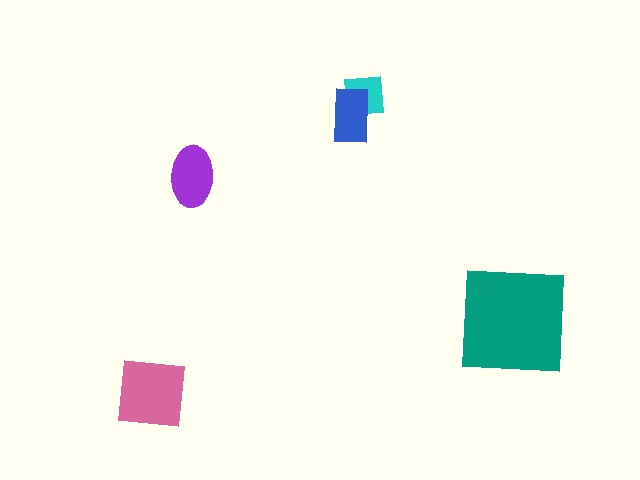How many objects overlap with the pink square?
0 objects overlap with the pink square.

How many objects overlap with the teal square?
0 objects overlap with the teal square.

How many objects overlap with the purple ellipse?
0 objects overlap with the purple ellipse.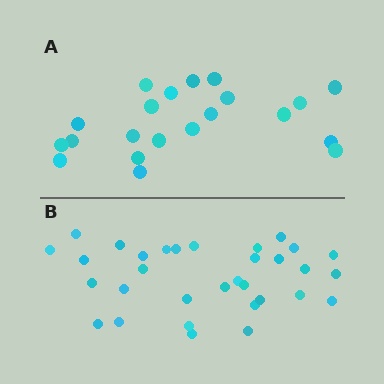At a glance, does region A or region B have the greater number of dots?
Region B (the bottom region) has more dots.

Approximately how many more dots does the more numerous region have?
Region B has roughly 12 or so more dots than region A.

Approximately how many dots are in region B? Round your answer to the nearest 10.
About 30 dots. (The exact count is 32, which rounds to 30.)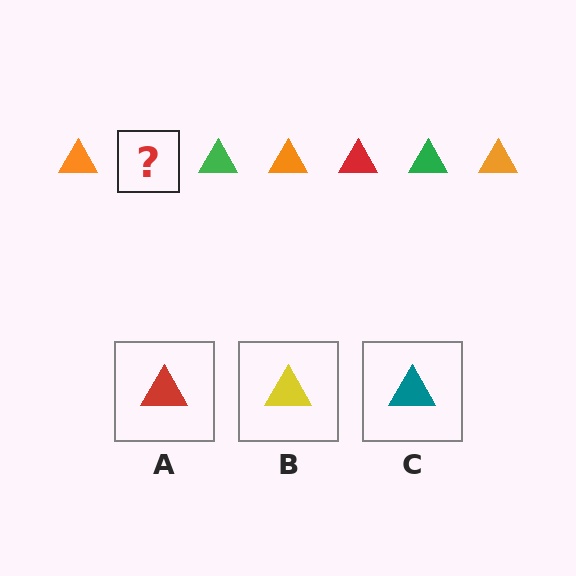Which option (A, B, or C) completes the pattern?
A.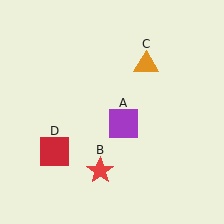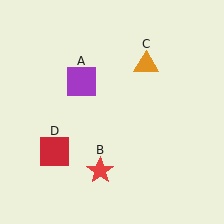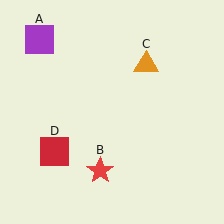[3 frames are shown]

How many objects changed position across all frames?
1 object changed position: purple square (object A).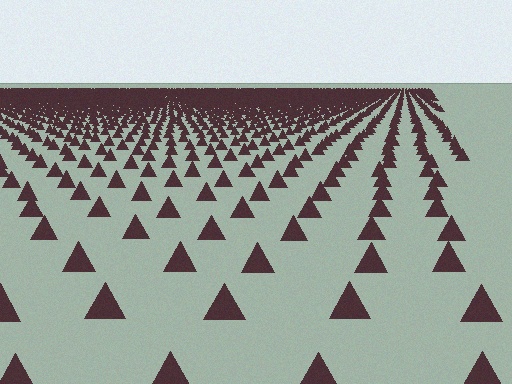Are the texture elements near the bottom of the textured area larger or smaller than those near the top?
Larger. Near the bottom, elements are closer to the viewer and appear at a bigger on-screen size.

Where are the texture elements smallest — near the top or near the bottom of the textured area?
Near the top.